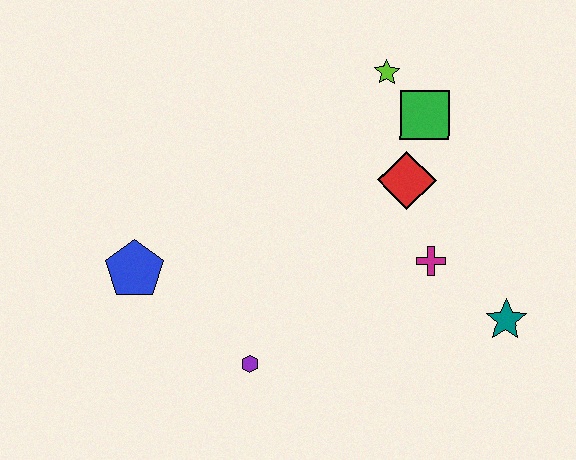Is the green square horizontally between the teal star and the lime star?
Yes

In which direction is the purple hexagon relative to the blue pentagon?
The purple hexagon is to the right of the blue pentagon.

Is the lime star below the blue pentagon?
No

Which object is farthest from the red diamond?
The blue pentagon is farthest from the red diamond.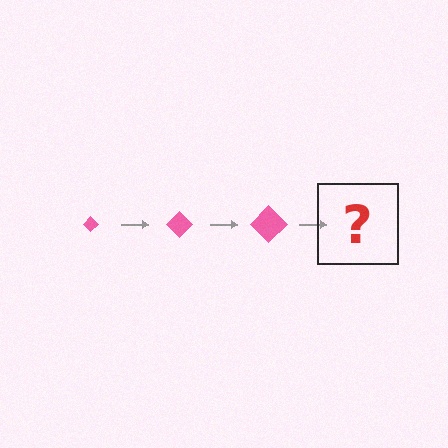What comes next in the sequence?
The next element should be a pink diamond, larger than the previous one.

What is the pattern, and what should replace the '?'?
The pattern is that the diamond gets progressively larger each step. The '?' should be a pink diamond, larger than the previous one.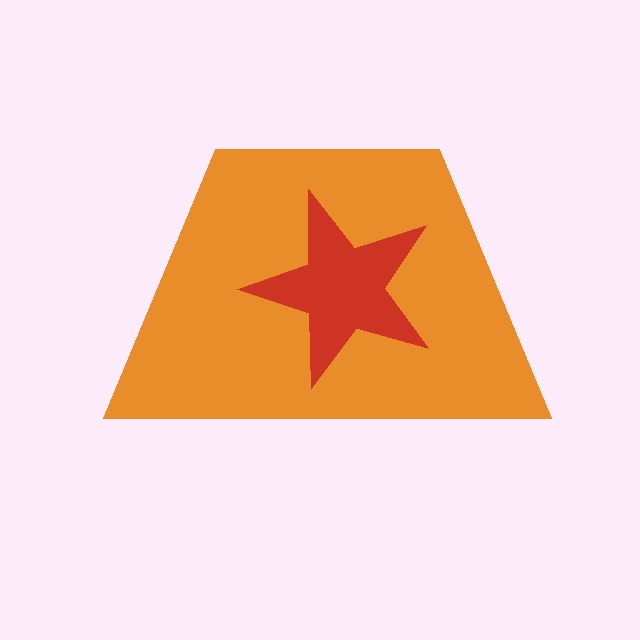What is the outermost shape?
The orange trapezoid.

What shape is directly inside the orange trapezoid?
The red star.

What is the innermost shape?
The red star.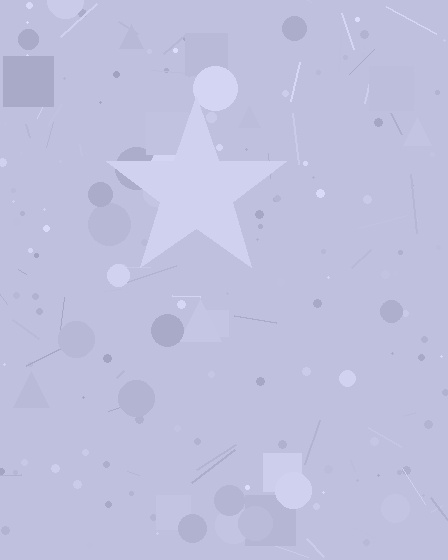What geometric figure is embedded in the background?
A star is embedded in the background.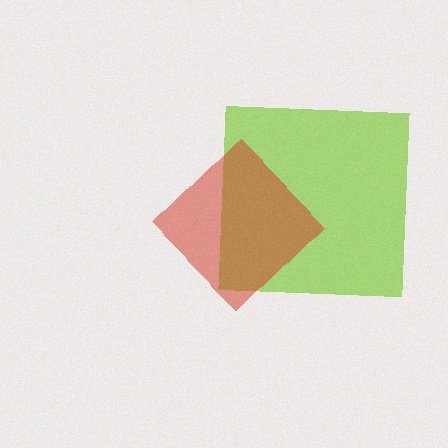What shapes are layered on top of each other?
The layered shapes are: a lime square, a red diamond.